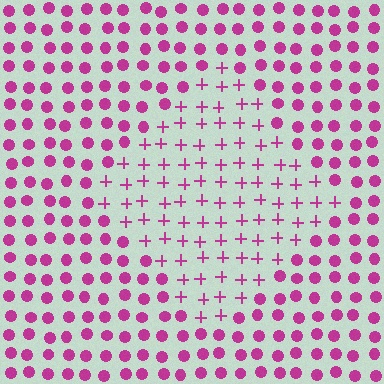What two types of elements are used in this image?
The image uses plus signs inside the diamond region and circles outside it.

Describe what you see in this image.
The image is filled with small magenta elements arranged in a uniform grid. A diamond-shaped region contains plus signs, while the surrounding area contains circles. The boundary is defined purely by the change in element shape.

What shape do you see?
I see a diamond.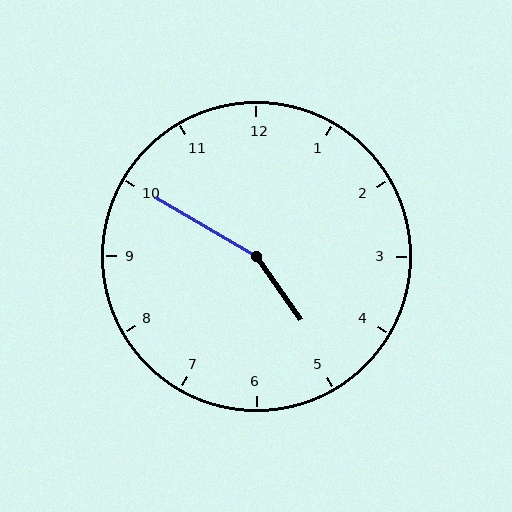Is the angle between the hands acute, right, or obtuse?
It is obtuse.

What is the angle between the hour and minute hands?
Approximately 155 degrees.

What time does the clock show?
4:50.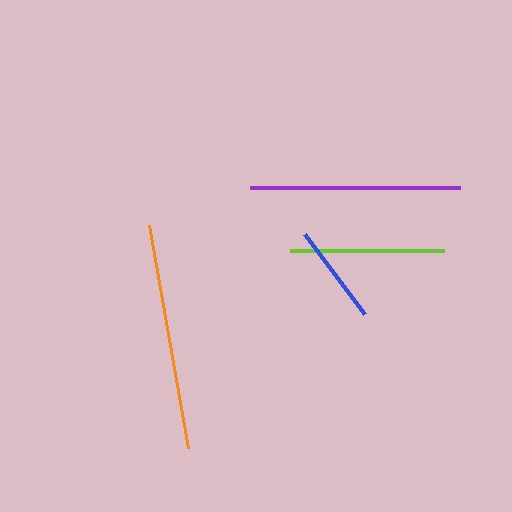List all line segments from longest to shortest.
From longest to shortest: orange, purple, lime, blue.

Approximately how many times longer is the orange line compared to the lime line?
The orange line is approximately 1.5 times the length of the lime line.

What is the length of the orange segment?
The orange segment is approximately 226 pixels long.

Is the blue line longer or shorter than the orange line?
The orange line is longer than the blue line.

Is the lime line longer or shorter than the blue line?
The lime line is longer than the blue line.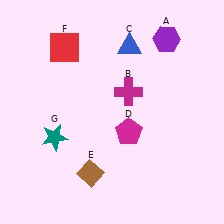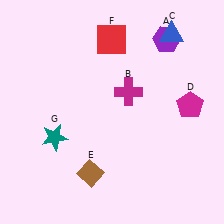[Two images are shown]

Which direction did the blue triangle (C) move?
The blue triangle (C) moved right.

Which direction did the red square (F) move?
The red square (F) moved right.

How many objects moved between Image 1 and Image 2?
3 objects moved between the two images.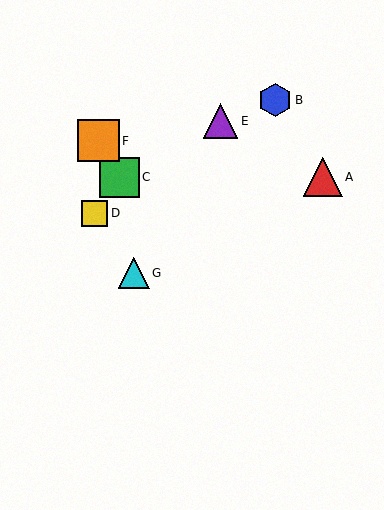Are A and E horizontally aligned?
No, A is at y≈177 and E is at y≈121.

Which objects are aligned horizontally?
Objects A, C are aligned horizontally.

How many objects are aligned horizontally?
2 objects (A, C) are aligned horizontally.